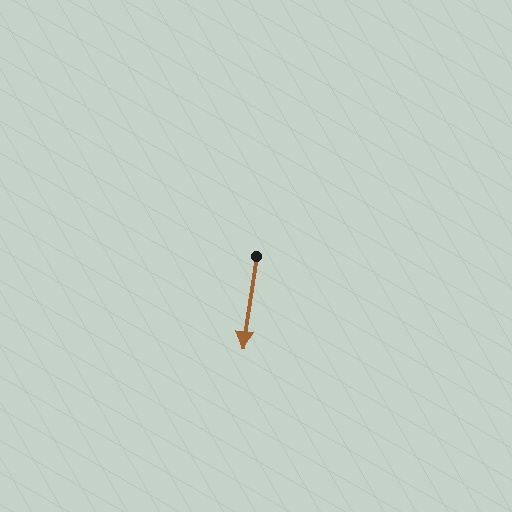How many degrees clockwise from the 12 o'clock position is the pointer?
Approximately 189 degrees.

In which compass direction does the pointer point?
South.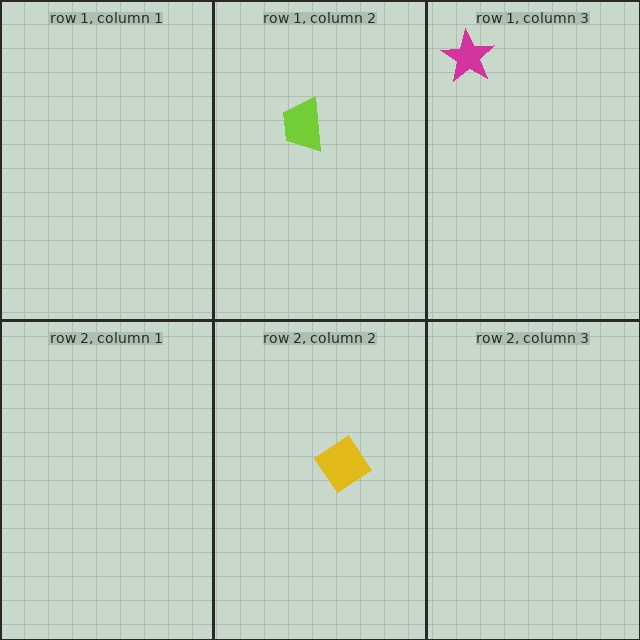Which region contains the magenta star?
The row 1, column 3 region.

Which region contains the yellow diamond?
The row 2, column 2 region.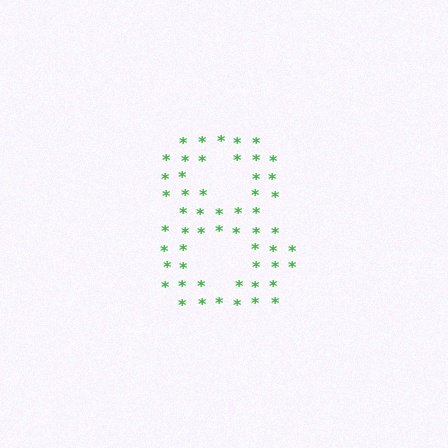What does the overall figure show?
The overall figure shows the digit 8.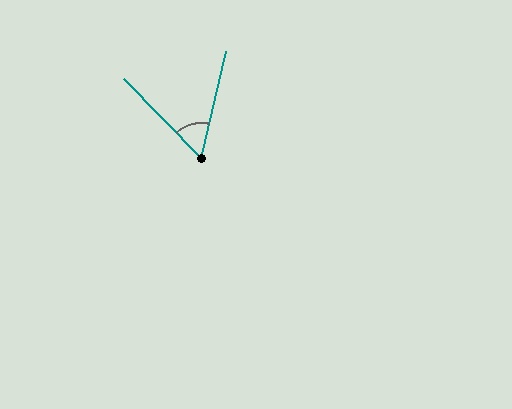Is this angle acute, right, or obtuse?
It is acute.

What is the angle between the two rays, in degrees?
Approximately 57 degrees.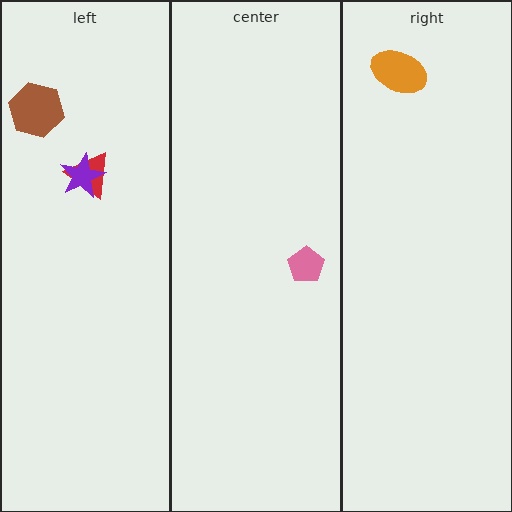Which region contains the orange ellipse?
The right region.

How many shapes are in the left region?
3.